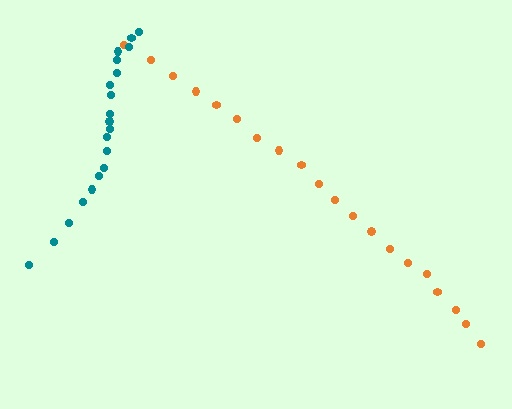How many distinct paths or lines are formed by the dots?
There are 2 distinct paths.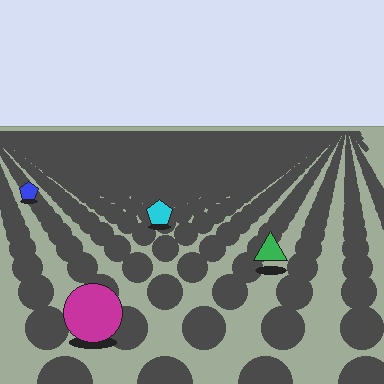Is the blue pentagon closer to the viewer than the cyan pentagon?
No. The cyan pentagon is closer — you can tell from the texture gradient: the ground texture is coarser near it.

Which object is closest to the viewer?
The magenta circle is closest. The texture marks near it are larger and more spread out.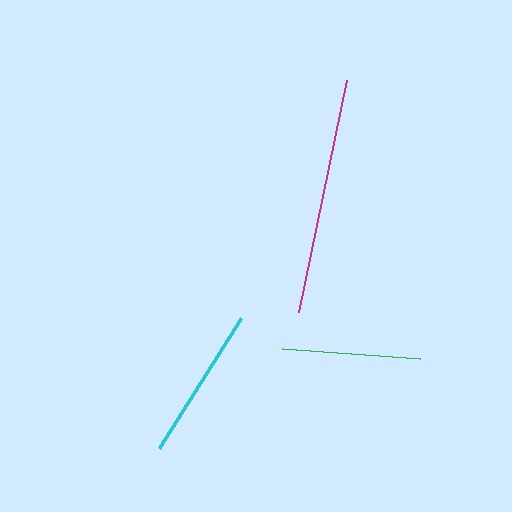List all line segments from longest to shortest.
From longest to shortest: magenta, cyan, green.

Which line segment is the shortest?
The green line is the shortest at approximately 138 pixels.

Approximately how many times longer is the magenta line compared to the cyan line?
The magenta line is approximately 1.5 times the length of the cyan line.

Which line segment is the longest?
The magenta line is the longest at approximately 237 pixels.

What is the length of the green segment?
The green segment is approximately 138 pixels long.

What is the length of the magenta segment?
The magenta segment is approximately 237 pixels long.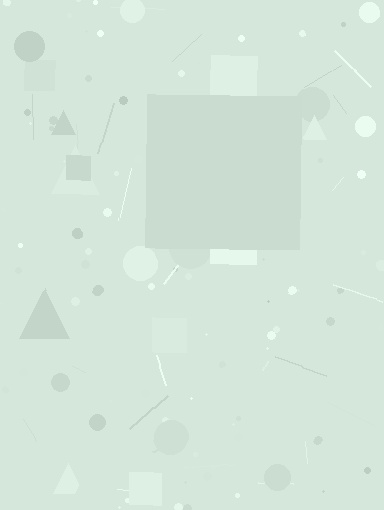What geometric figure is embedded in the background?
A square is embedded in the background.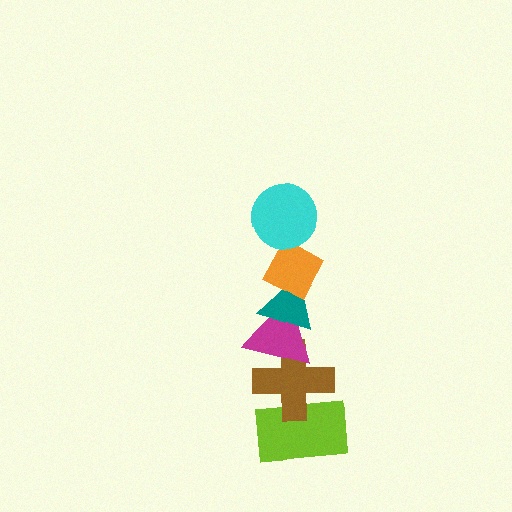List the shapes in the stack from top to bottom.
From top to bottom: the cyan circle, the orange diamond, the teal triangle, the magenta triangle, the brown cross, the lime rectangle.